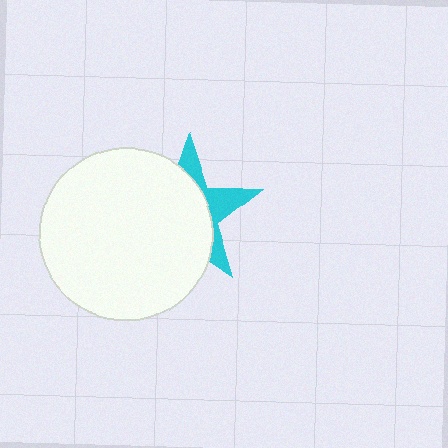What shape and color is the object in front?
The object in front is a white circle.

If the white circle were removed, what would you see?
You would see the complete cyan star.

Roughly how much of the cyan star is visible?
A small part of it is visible (roughly 32%).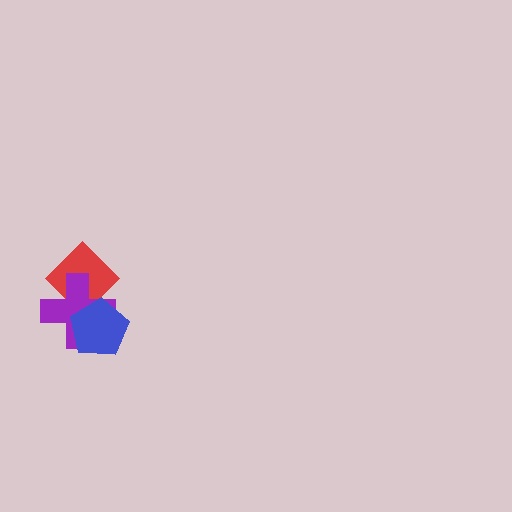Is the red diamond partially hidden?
Yes, it is partially covered by another shape.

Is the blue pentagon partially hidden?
No, no other shape covers it.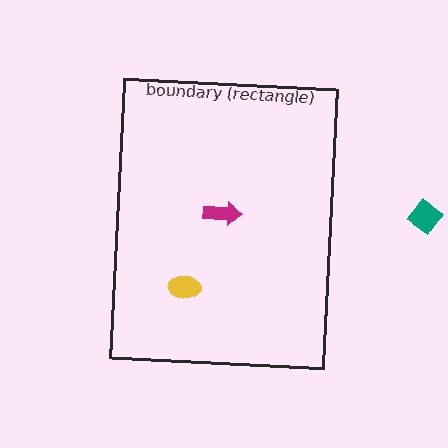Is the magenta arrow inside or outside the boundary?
Inside.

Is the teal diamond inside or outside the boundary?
Outside.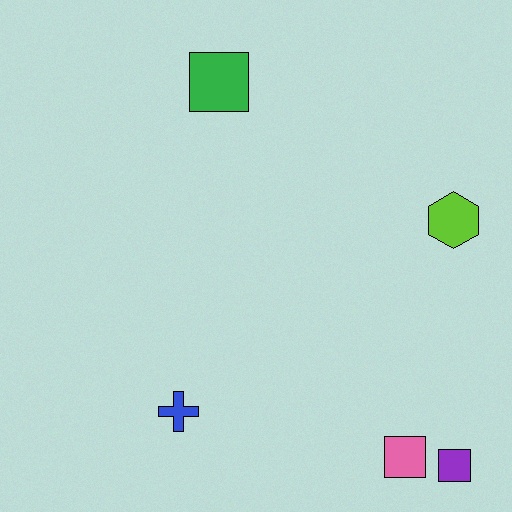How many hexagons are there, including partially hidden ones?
There is 1 hexagon.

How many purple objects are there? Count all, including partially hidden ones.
There is 1 purple object.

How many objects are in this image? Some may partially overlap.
There are 5 objects.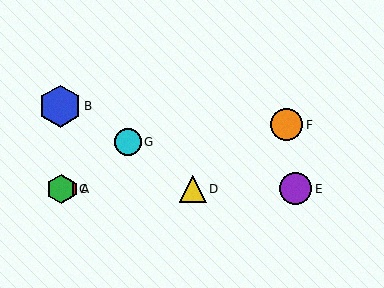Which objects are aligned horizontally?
Objects A, C, D, E are aligned horizontally.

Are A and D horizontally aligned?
Yes, both are at y≈189.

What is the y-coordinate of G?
Object G is at y≈142.